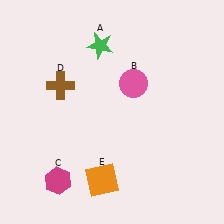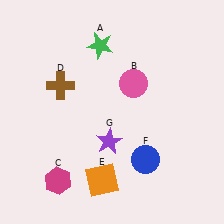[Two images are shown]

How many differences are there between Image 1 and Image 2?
There are 2 differences between the two images.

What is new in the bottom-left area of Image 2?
A purple star (G) was added in the bottom-left area of Image 2.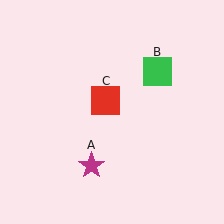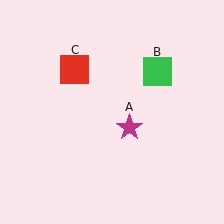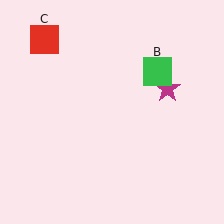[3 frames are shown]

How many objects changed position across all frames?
2 objects changed position: magenta star (object A), red square (object C).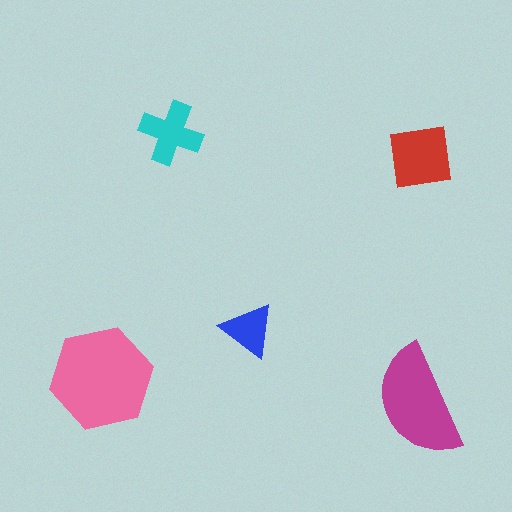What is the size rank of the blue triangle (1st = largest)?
5th.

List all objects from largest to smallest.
The pink hexagon, the magenta semicircle, the red square, the cyan cross, the blue triangle.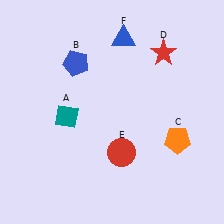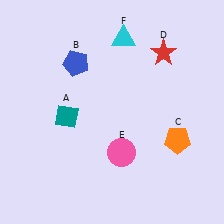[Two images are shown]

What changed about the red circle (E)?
In Image 1, E is red. In Image 2, it changed to pink.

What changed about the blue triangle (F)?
In Image 1, F is blue. In Image 2, it changed to cyan.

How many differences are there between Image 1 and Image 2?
There are 2 differences between the two images.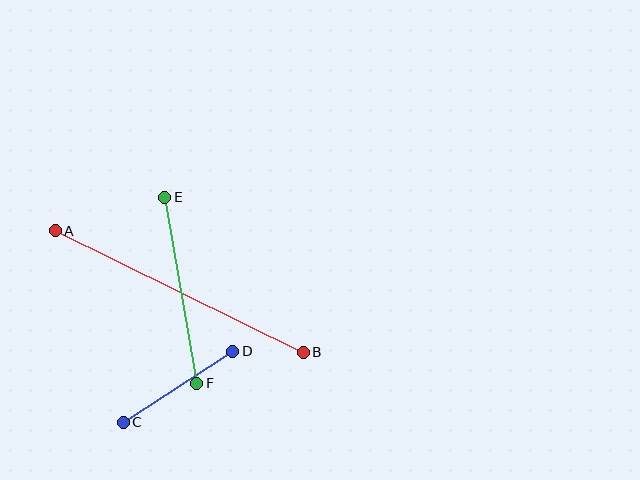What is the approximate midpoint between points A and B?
The midpoint is at approximately (179, 292) pixels.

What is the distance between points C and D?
The distance is approximately 131 pixels.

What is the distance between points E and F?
The distance is approximately 188 pixels.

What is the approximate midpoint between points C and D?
The midpoint is at approximately (178, 387) pixels.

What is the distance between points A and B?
The distance is approximately 276 pixels.